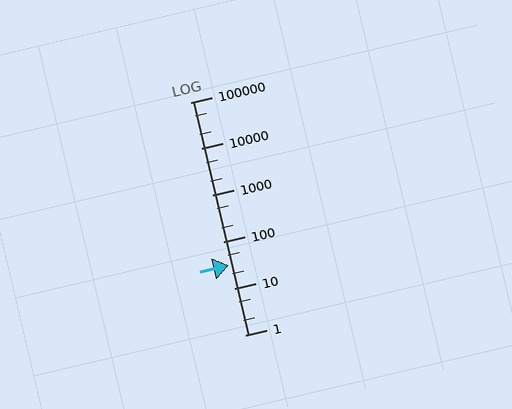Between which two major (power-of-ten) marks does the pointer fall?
The pointer is between 10 and 100.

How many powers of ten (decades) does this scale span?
The scale spans 5 decades, from 1 to 100000.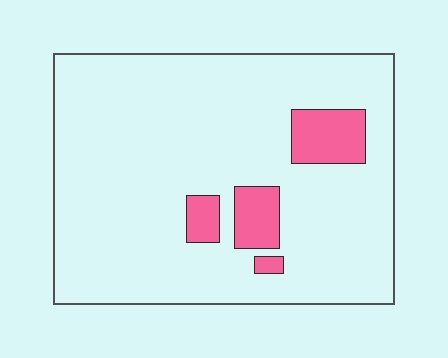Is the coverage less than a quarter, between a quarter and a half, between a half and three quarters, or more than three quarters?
Less than a quarter.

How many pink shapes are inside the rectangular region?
4.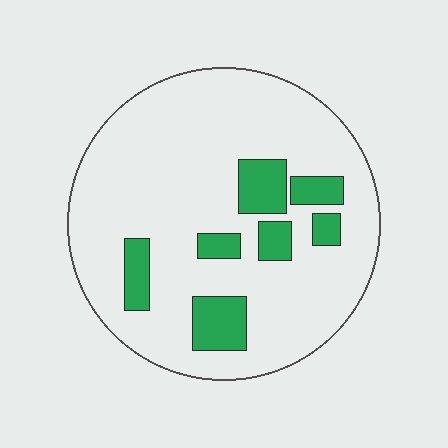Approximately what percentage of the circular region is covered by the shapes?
Approximately 15%.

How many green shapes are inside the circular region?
7.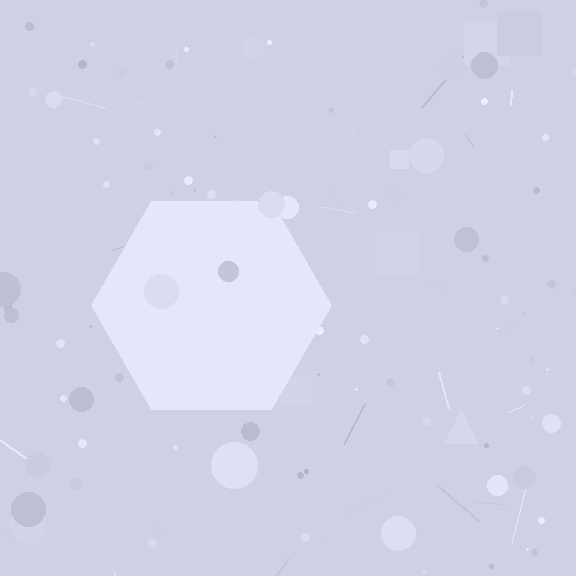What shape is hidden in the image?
A hexagon is hidden in the image.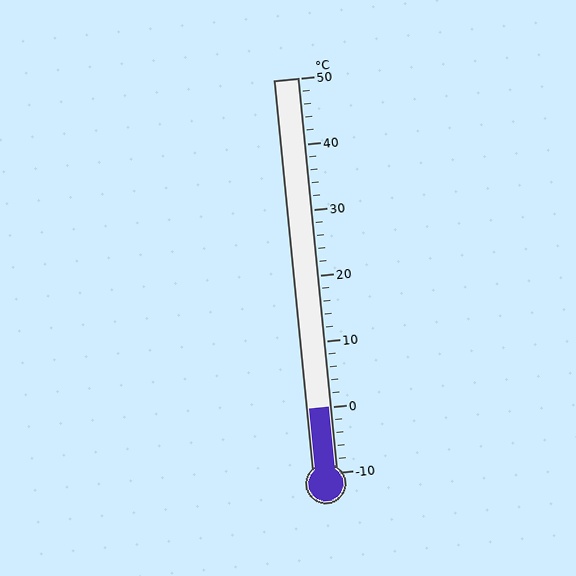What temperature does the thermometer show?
The thermometer shows approximately 0°C.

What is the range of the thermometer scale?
The thermometer scale ranges from -10°C to 50°C.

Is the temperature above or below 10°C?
The temperature is below 10°C.